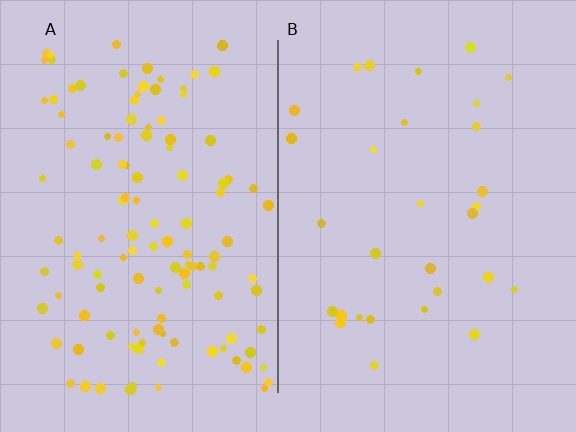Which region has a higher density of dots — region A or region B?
A (the left).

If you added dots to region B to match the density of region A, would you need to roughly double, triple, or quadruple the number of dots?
Approximately quadruple.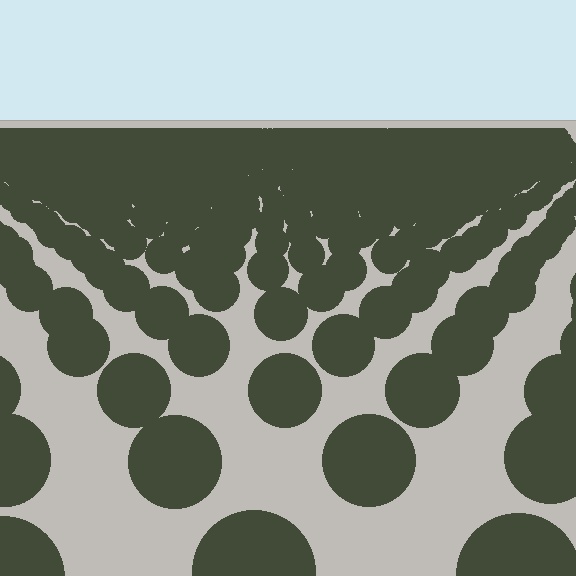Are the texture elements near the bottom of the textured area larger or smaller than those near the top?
Larger. Near the bottom, elements are closer to the viewer and appear at a bigger on-screen size.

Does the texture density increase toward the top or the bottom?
Density increases toward the top.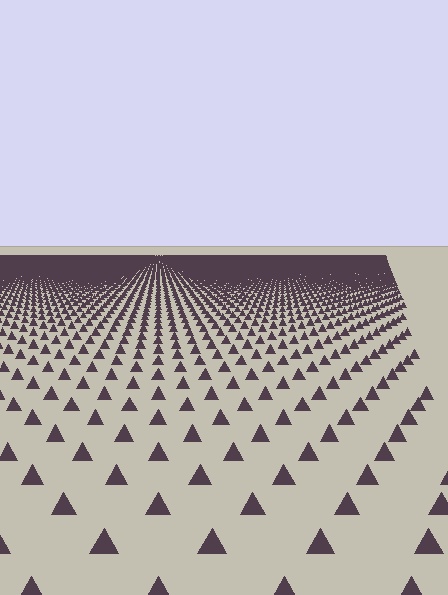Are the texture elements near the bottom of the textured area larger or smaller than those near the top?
Larger. Near the bottom, elements are closer to the viewer and appear at a bigger on-screen size.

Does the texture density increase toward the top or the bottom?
Density increases toward the top.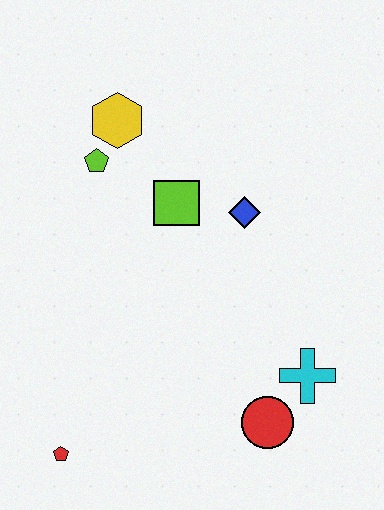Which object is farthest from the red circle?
The yellow hexagon is farthest from the red circle.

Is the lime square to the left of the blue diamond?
Yes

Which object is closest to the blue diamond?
The lime square is closest to the blue diamond.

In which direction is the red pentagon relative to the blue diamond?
The red pentagon is below the blue diamond.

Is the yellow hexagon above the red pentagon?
Yes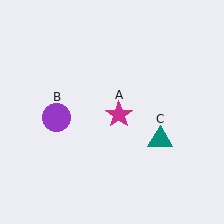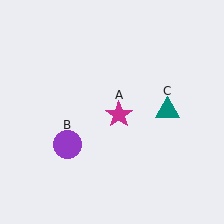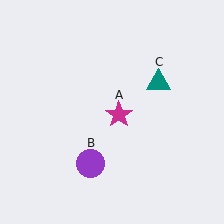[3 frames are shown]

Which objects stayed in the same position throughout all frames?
Magenta star (object A) remained stationary.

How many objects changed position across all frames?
2 objects changed position: purple circle (object B), teal triangle (object C).